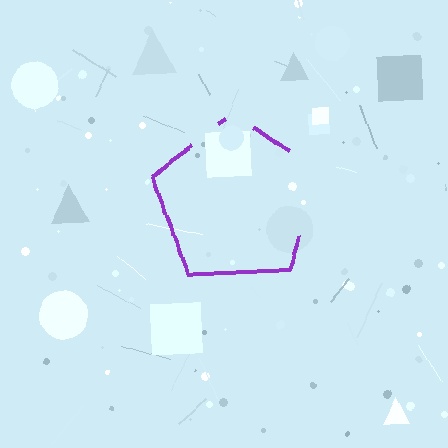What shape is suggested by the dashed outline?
The dashed outline suggests a pentagon.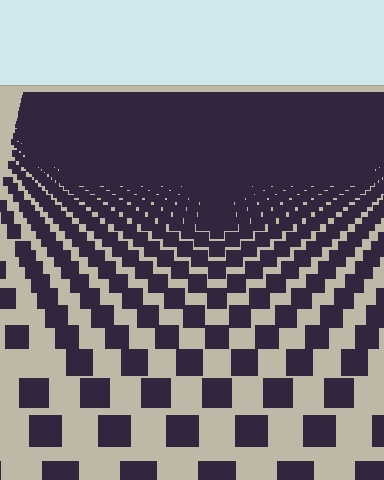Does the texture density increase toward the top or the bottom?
Density increases toward the top.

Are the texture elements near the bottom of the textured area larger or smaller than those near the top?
Larger. Near the bottom, elements are closer to the viewer and appear at a bigger on-screen size.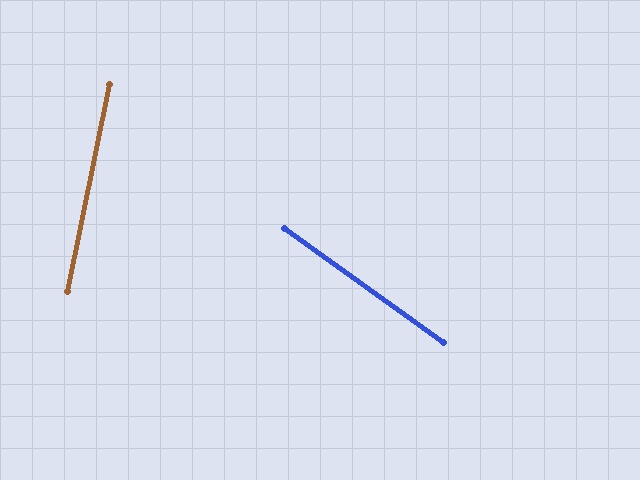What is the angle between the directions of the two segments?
Approximately 66 degrees.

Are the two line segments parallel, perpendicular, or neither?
Neither parallel nor perpendicular — they differ by about 66°.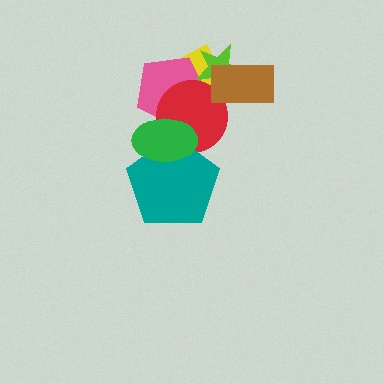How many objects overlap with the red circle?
5 objects overlap with the red circle.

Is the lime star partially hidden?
Yes, it is partially covered by another shape.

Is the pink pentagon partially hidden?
Yes, it is partially covered by another shape.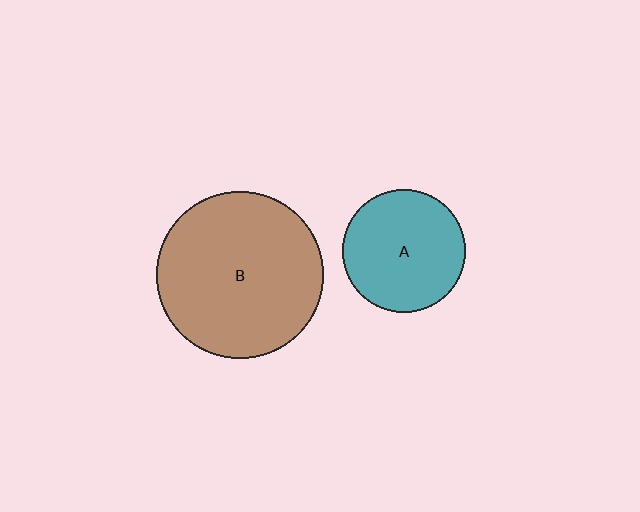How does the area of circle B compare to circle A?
Approximately 1.8 times.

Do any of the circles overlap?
No, none of the circles overlap.